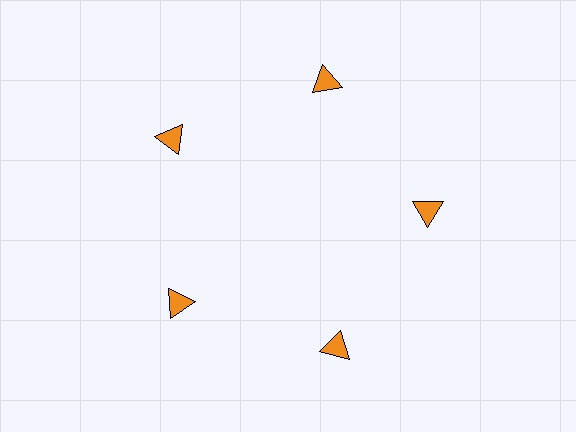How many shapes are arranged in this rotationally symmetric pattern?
There are 5 shapes, arranged in 5 groups of 1.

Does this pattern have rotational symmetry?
Yes, this pattern has 5-fold rotational symmetry. It looks the same after rotating 72 degrees around the center.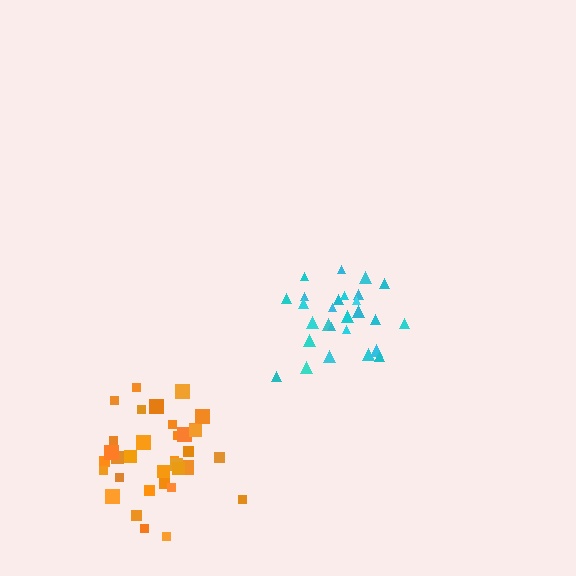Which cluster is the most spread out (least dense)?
Orange.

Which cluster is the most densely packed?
Cyan.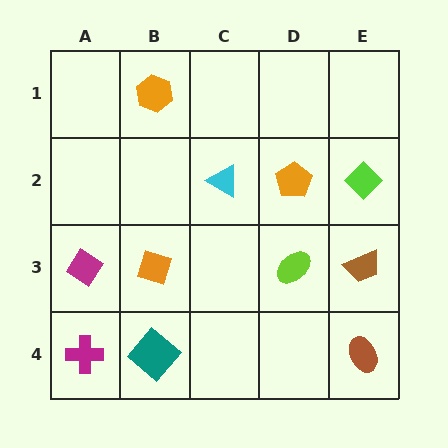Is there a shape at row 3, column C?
No, that cell is empty.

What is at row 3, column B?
An orange diamond.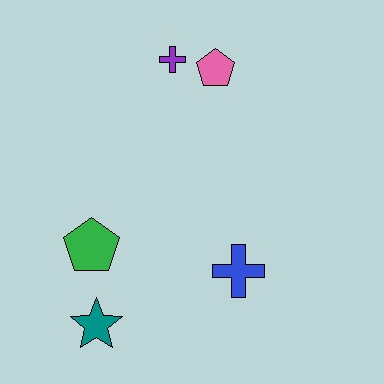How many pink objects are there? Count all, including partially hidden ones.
There is 1 pink object.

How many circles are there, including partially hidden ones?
There are no circles.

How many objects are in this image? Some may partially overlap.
There are 5 objects.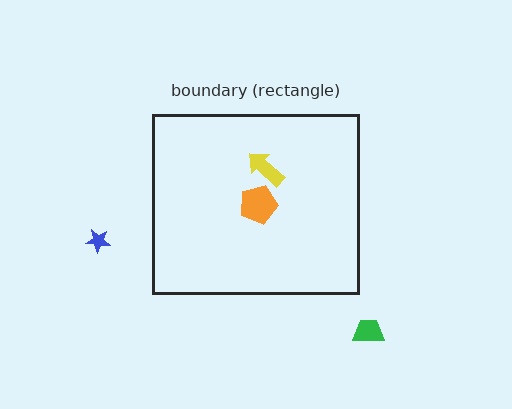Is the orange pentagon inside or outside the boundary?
Inside.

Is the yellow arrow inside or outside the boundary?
Inside.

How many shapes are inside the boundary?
2 inside, 2 outside.